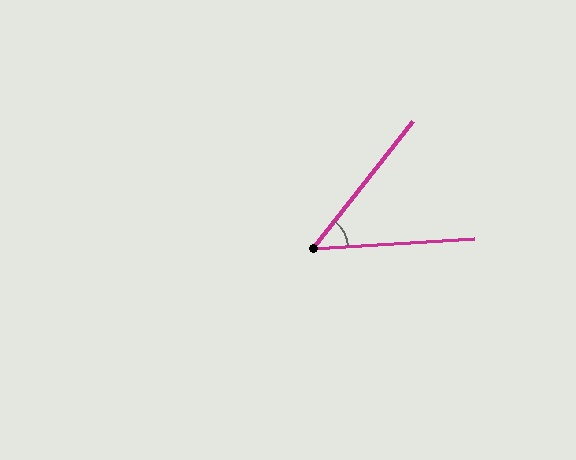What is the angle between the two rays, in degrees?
Approximately 48 degrees.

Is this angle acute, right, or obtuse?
It is acute.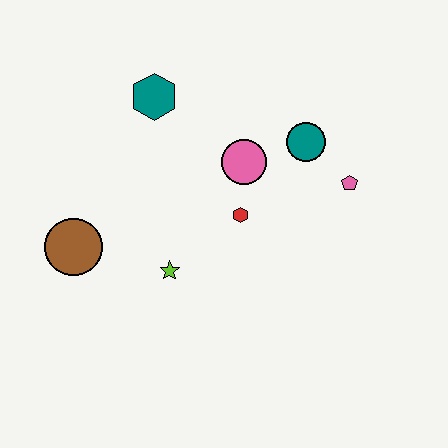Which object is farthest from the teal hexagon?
The pink pentagon is farthest from the teal hexagon.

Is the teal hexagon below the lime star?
No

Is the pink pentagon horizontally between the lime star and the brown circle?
No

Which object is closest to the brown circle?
The lime star is closest to the brown circle.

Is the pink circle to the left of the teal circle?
Yes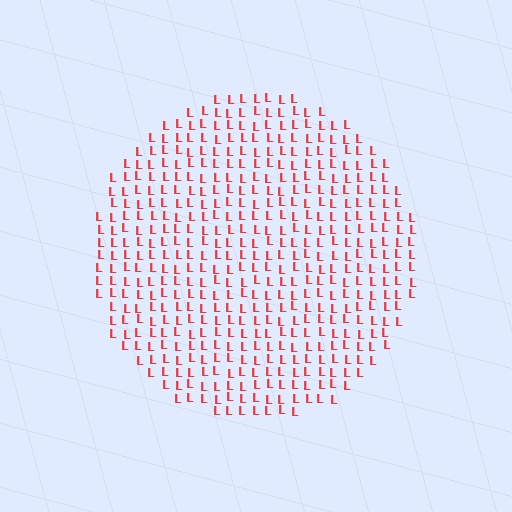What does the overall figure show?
The overall figure shows a circle.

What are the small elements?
The small elements are letter L's.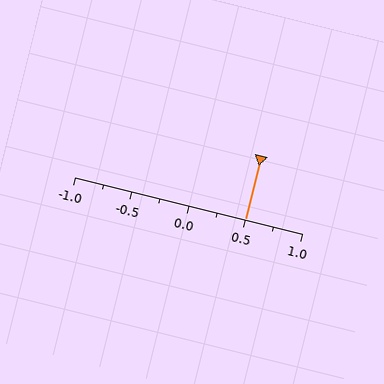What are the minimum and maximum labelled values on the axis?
The axis runs from -1.0 to 1.0.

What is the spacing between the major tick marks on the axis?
The major ticks are spaced 0.5 apart.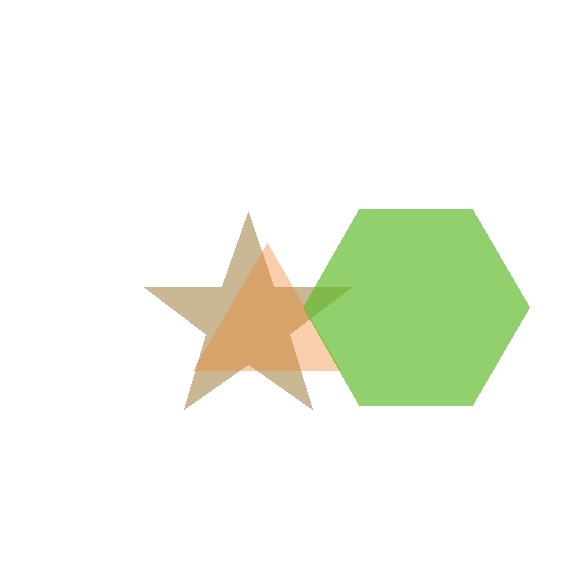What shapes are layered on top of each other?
The layered shapes are: a brown star, an orange triangle, a lime hexagon.